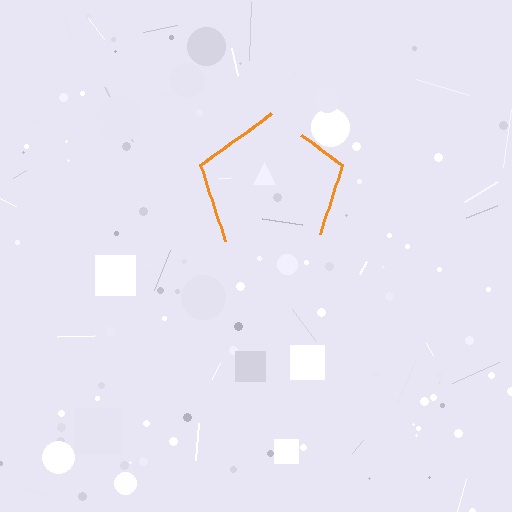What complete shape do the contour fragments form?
The contour fragments form a pentagon.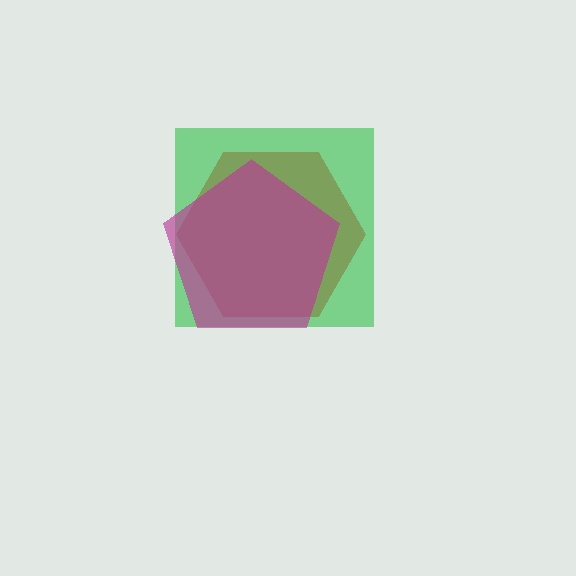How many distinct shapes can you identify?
There are 3 distinct shapes: a red hexagon, a green square, a magenta pentagon.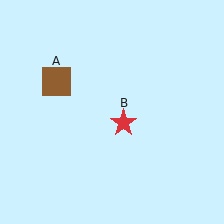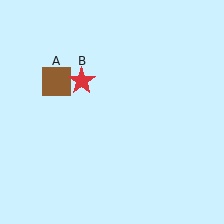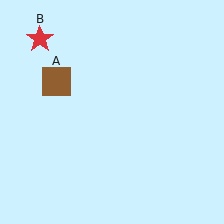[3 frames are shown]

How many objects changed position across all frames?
1 object changed position: red star (object B).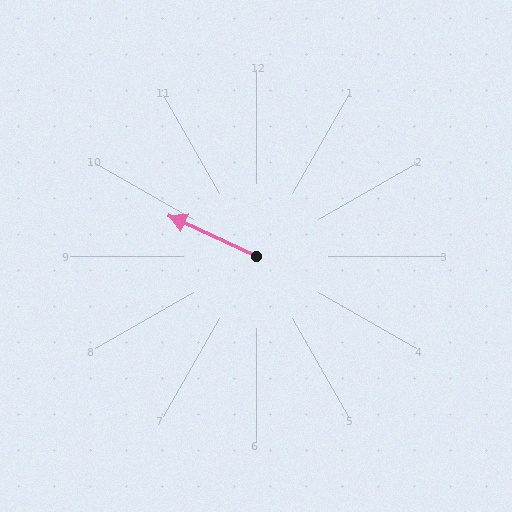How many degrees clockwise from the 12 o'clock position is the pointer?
Approximately 295 degrees.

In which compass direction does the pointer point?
Northwest.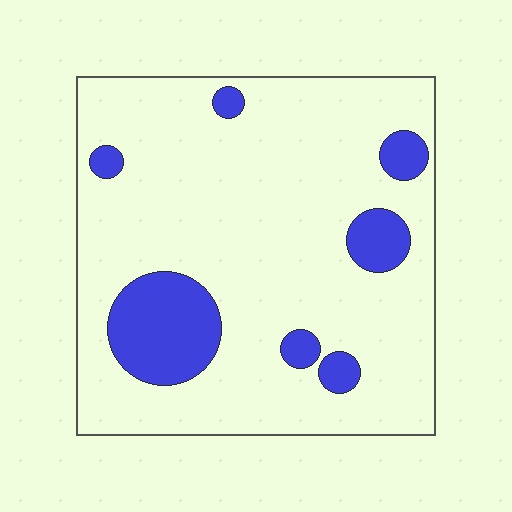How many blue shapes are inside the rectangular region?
7.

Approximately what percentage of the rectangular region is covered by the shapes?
Approximately 15%.